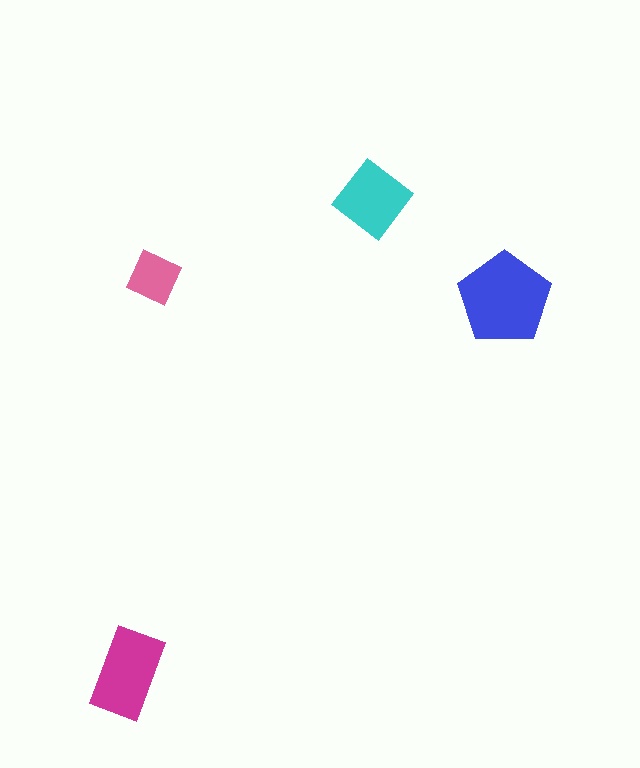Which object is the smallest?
The pink square.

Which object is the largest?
The blue pentagon.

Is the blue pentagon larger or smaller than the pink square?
Larger.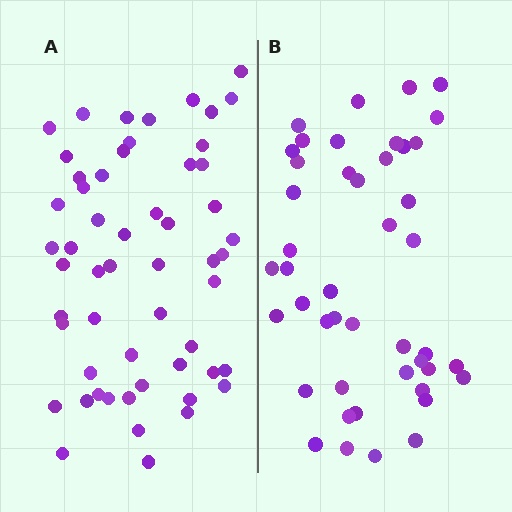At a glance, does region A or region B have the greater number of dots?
Region A (the left region) has more dots.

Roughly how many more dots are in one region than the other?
Region A has roughly 10 or so more dots than region B.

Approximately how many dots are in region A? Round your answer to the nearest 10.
About 60 dots. (The exact count is 55, which rounds to 60.)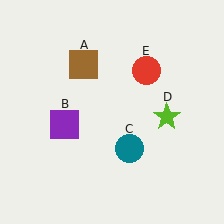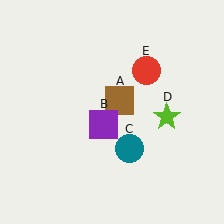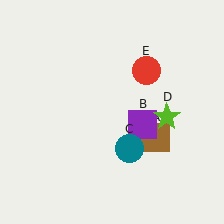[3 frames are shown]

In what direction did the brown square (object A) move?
The brown square (object A) moved down and to the right.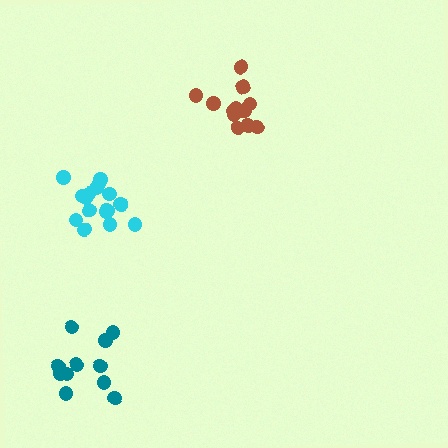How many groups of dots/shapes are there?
There are 3 groups.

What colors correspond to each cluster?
The clusters are colored: teal, brown, cyan.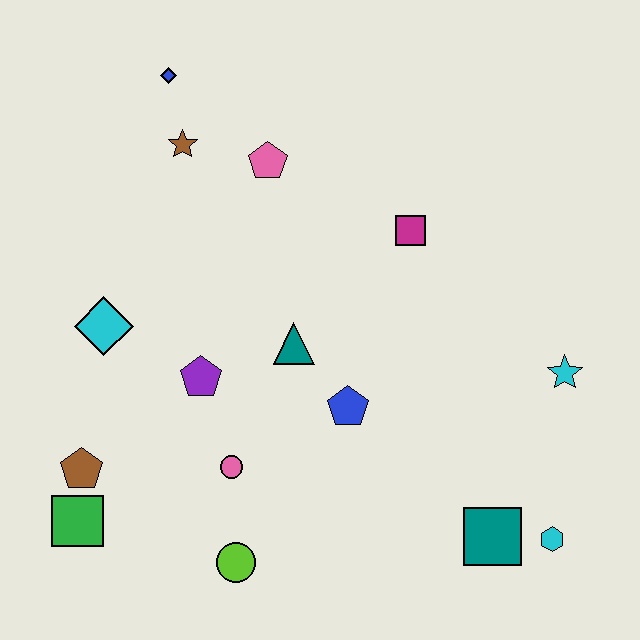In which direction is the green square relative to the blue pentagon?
The green square is to the left of the blue pentagon.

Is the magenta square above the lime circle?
Yes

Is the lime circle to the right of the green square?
Yes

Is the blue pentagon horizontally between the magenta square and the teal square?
No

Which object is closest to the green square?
The brown pentagon is closest to the green square.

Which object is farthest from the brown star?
The cyan hexagon is farthest from the brown star.